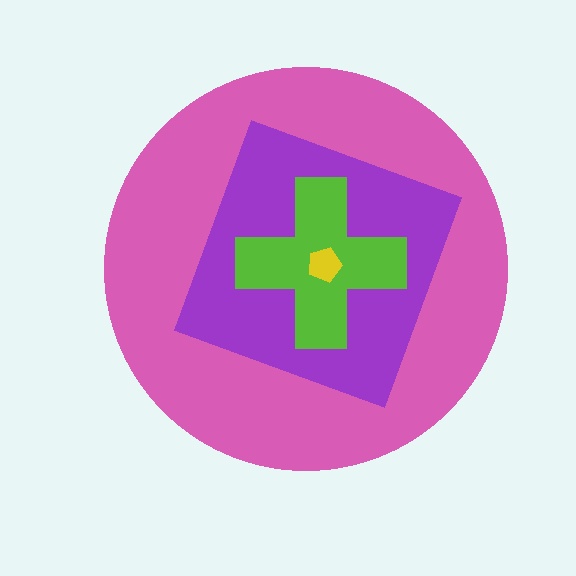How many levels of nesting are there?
4.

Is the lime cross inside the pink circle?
Yes.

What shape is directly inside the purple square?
The lime cross.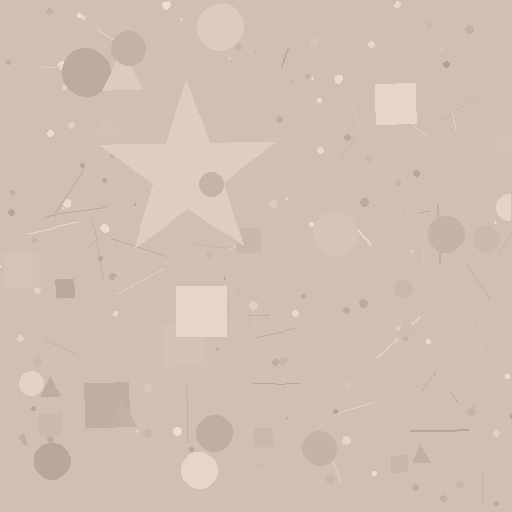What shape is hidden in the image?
A star is hidden in the image.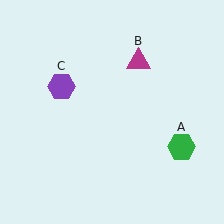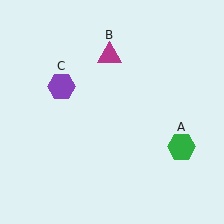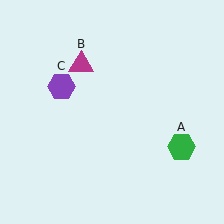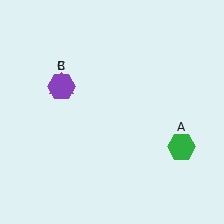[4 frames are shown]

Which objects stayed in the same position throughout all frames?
Green hexagon (object A) and purple hexagon (object C) remained stationary.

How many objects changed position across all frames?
1 object changed position: magenta triangle (object B).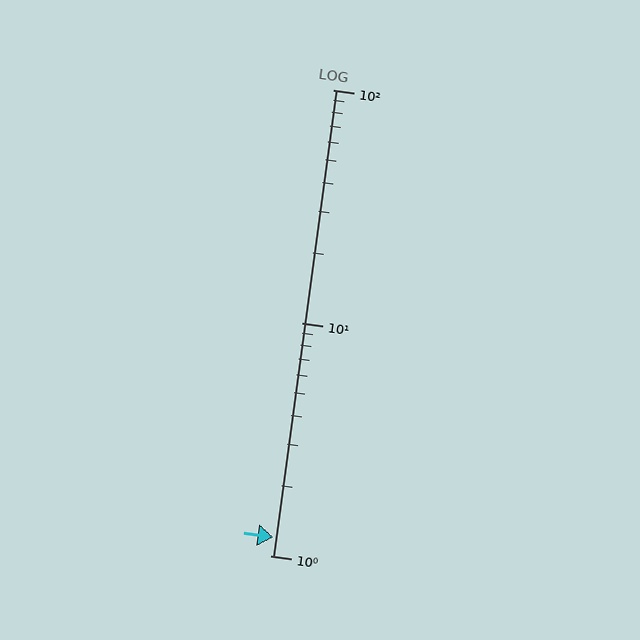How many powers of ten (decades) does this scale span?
The scale spans 2 decades, from 1 to 100.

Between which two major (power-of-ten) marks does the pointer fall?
The pointer is between 1 and 10.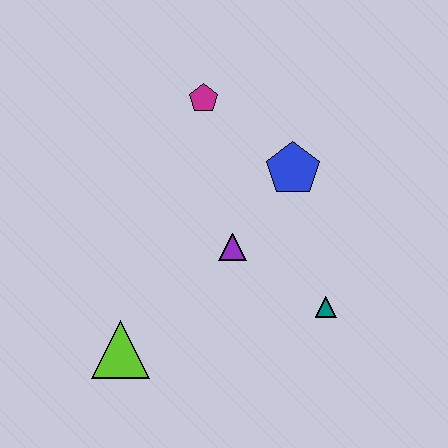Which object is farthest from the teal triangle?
The magenta pentagon is farthest from the teal triangle.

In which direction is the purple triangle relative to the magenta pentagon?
The purple triangle is below the magenta pentagon.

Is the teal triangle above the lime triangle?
Yes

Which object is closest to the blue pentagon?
The purple triangle is closest to the blue pentagon.